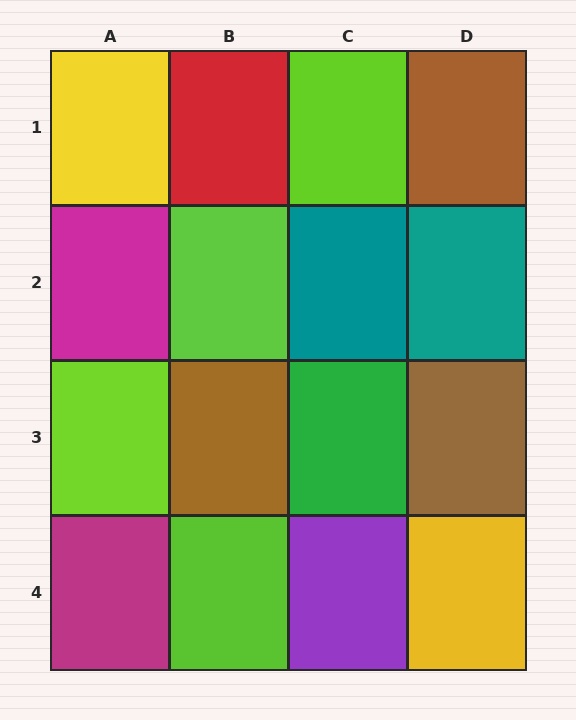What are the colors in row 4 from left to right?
Magenta, lime, purple, yellow.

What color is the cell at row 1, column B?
Red.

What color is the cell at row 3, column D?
Brown.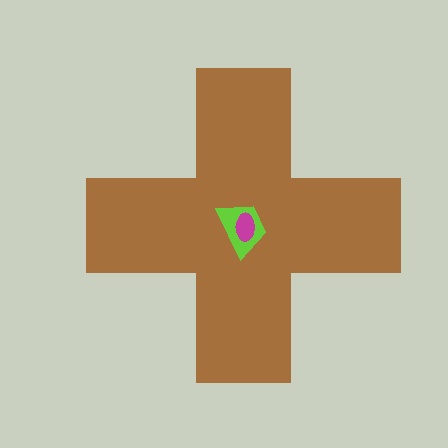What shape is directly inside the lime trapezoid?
The magenta ellipse.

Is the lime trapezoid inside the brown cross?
Yes.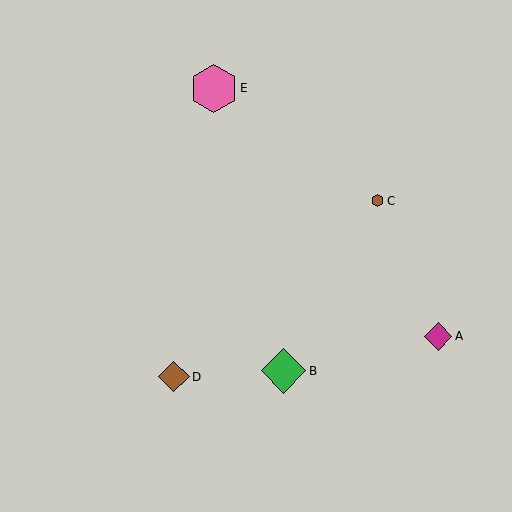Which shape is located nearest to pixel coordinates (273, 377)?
The green diamond (labeled B) at (284, 371) is nearest to that location.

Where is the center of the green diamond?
The center of the green diamond is at (284, 371).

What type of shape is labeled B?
Shape B is a green diamond.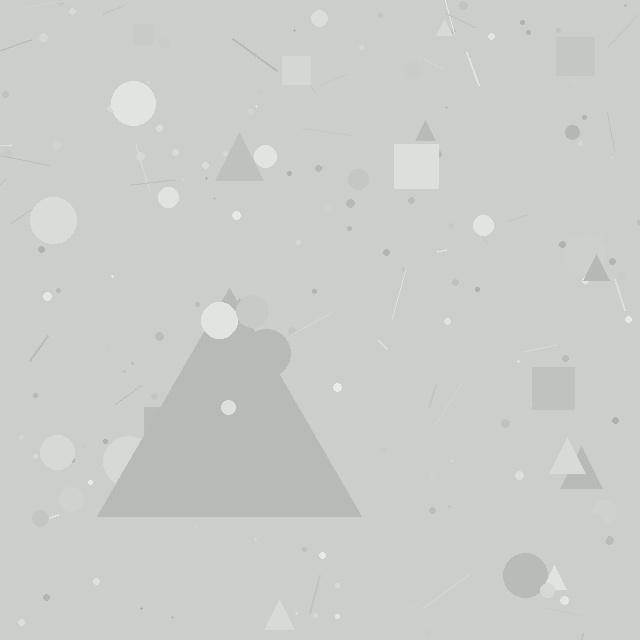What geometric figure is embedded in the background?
A triangle is embedded in the background.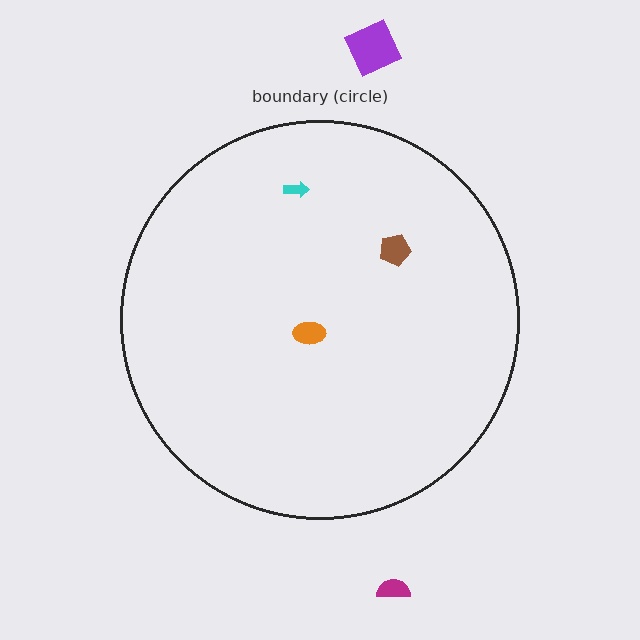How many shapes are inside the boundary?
3 inside, 2 outside.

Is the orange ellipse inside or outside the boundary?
Inside.